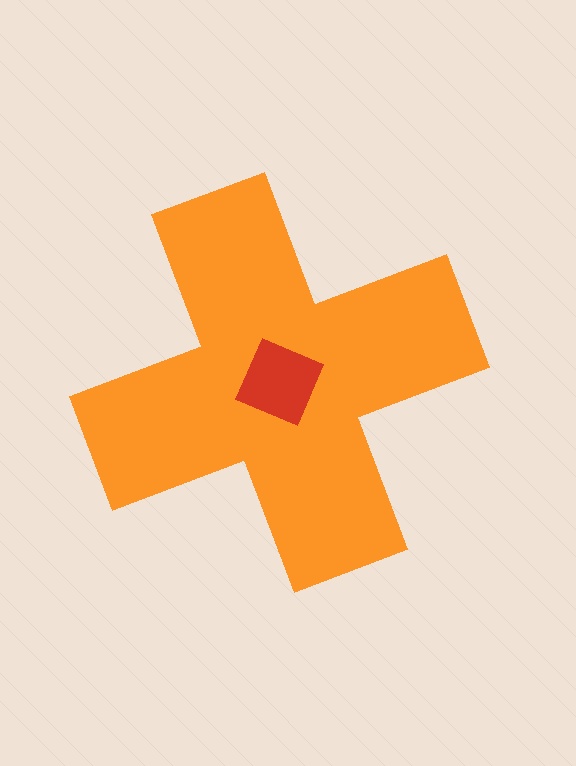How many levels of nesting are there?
2.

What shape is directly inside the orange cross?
The red square.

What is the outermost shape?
The orange cross.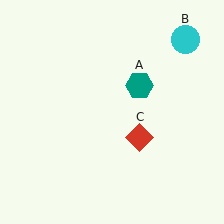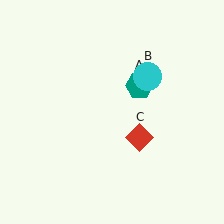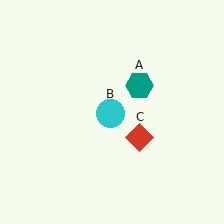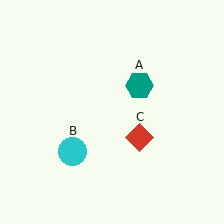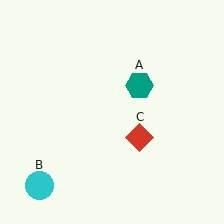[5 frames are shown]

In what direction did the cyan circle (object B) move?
The cyan circle (object B) moved down and to the left.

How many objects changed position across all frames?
1 object changed position: cyan circle (object B).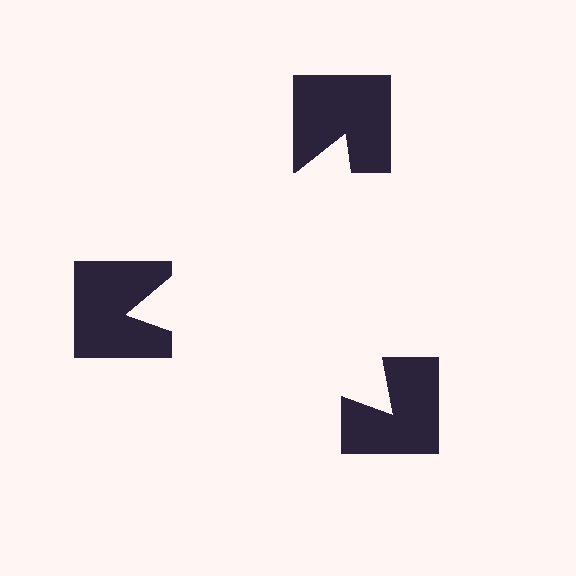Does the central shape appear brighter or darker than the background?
It typically appears slightly brighter than the background, even though no actual brightness change is drawn.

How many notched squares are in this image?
There are 3 — one at each vertex of the illusory triangle.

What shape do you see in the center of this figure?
An illusory triangle — its edges are inferred from the aligned wedge cuts in the notched squares, not physically drawn.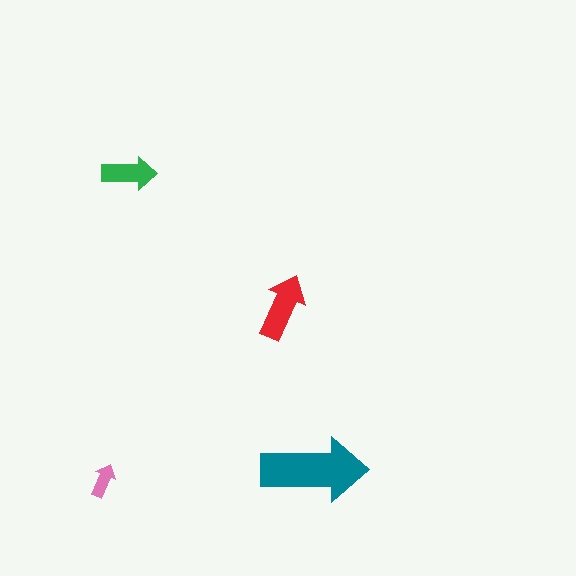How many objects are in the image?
There are 4 objects in the image.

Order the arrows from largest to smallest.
the teal one, the red one, the green one, the pink one.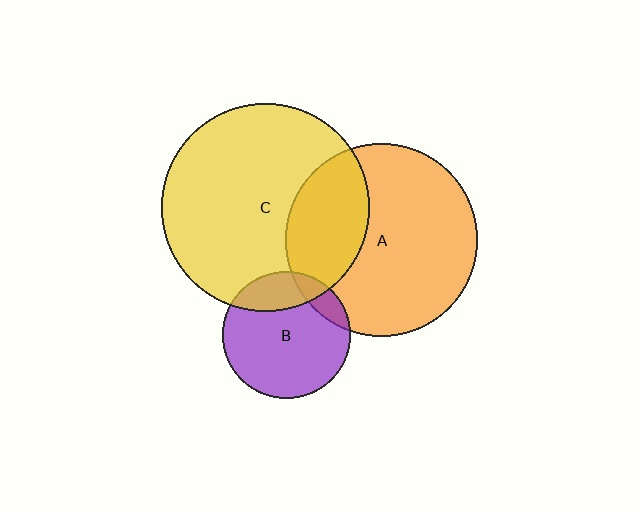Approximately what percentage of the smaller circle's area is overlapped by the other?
Approximately 20%.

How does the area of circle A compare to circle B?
Approximately 2.3 times.